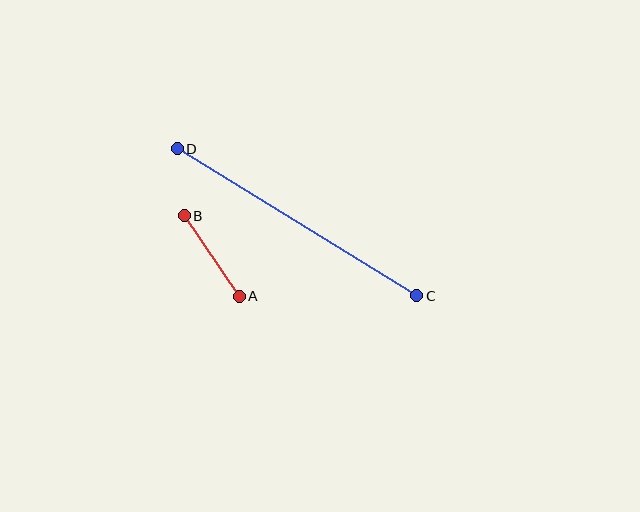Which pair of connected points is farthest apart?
Points C and D are farthest apart.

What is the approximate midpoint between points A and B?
The midpoint is at approximately (212, 256) pixels.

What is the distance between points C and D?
The distance is approximately 281 pixels.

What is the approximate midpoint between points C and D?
The midpoint is at approximately (297, 222) pixels.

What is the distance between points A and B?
The distance is approximately 98 pixels.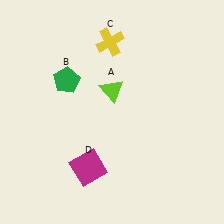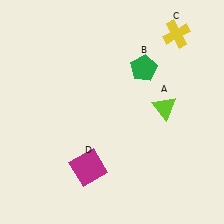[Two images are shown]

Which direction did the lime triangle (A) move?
The lime triangle (A) moved right.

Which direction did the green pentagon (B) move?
The green pentagon (B) moved right.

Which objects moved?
The objects that moved are: the lime triangle (A), the green pentagon (B), the yellow cross (C).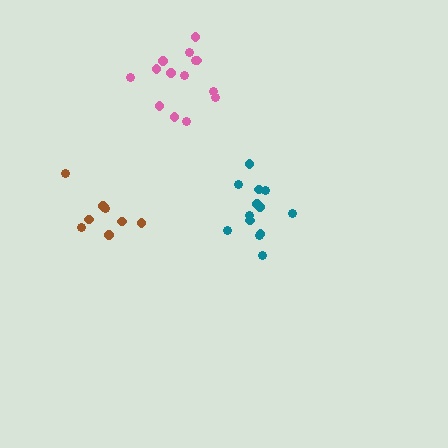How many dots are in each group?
Group 1: 13 dots, Group 2: 14 dots, Group 3: 8 dots (35 total).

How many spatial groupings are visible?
There are 3 spatial groupings.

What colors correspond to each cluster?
The clusters are colored: teal, pink, brown.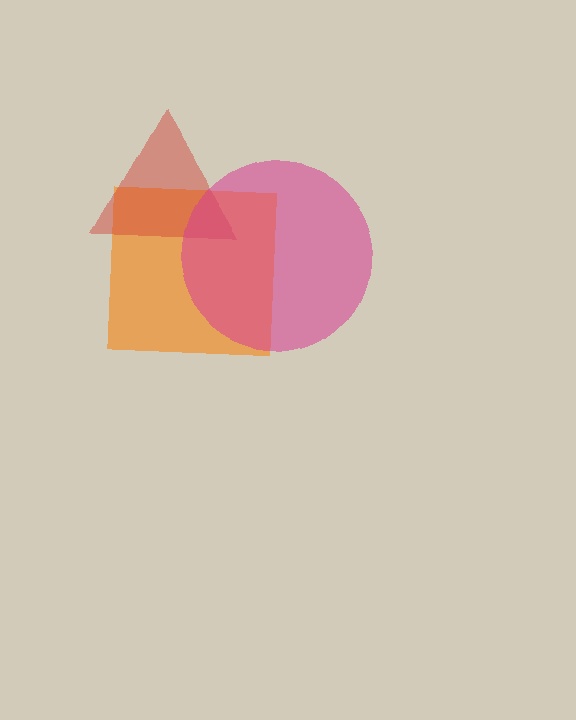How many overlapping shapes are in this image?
There are 3 overlapping shapes in the image.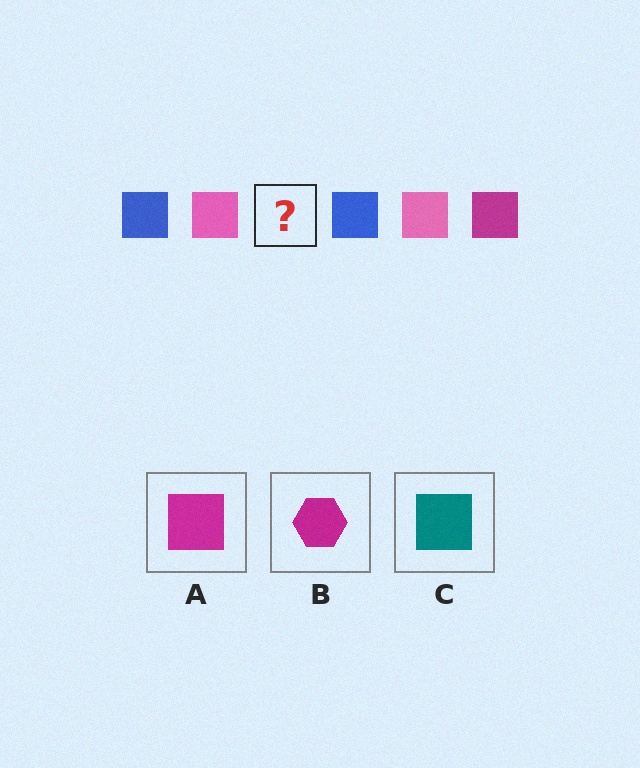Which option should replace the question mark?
Option A.